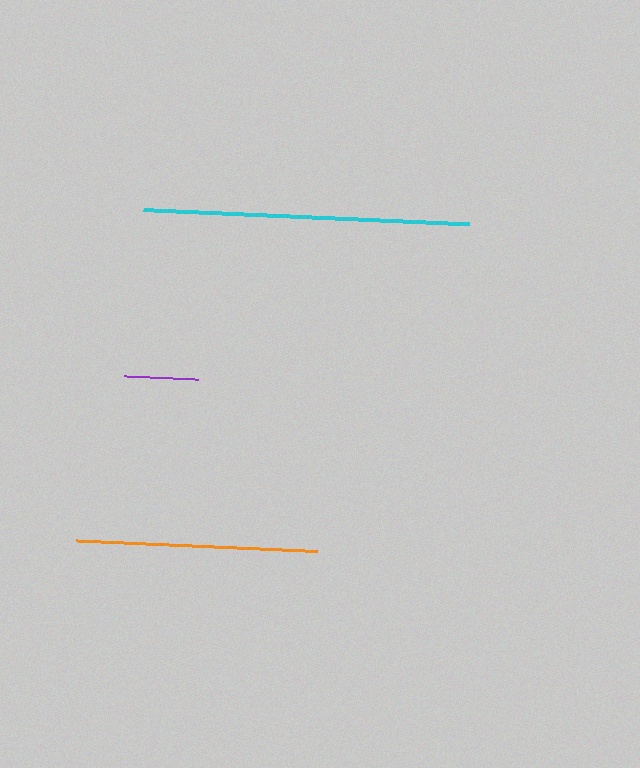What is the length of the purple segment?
The purple segment is approximately 75 pixels long.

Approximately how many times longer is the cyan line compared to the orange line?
The cyan line is approximately 1.4 times the length of the orange line.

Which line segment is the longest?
The cyan line is the longest at approximately 326 pixels.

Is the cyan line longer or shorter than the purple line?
The cyan line is longer than the purple line.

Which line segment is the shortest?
The purple line is the shortest at approximately 75 pixels.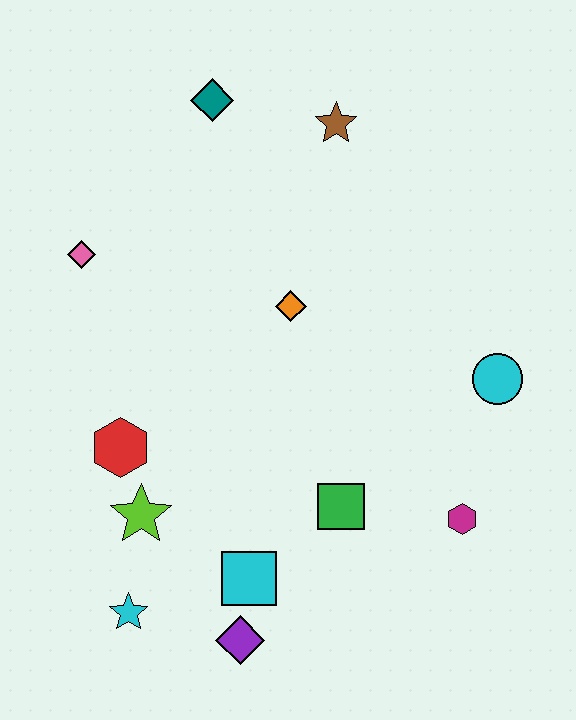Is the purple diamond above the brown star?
No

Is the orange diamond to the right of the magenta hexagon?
No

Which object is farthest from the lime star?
The brown star is farthest from the lime star.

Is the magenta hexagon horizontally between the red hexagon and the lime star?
No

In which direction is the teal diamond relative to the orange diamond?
The teal diamond is above the orange diamond.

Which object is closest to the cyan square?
The purple diamond is closest to the cyan square.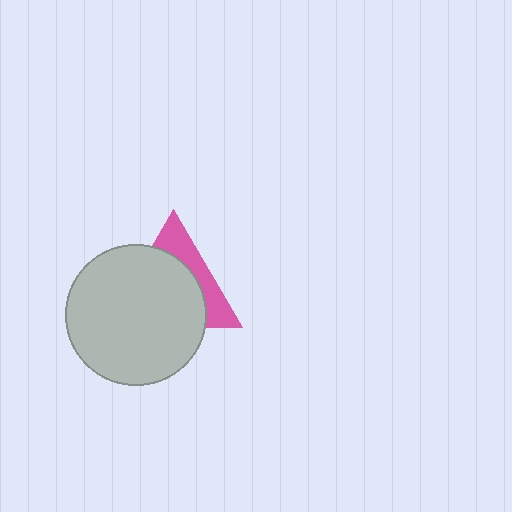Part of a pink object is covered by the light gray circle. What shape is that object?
It is a triangle.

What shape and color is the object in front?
The object in front is a light gray circle.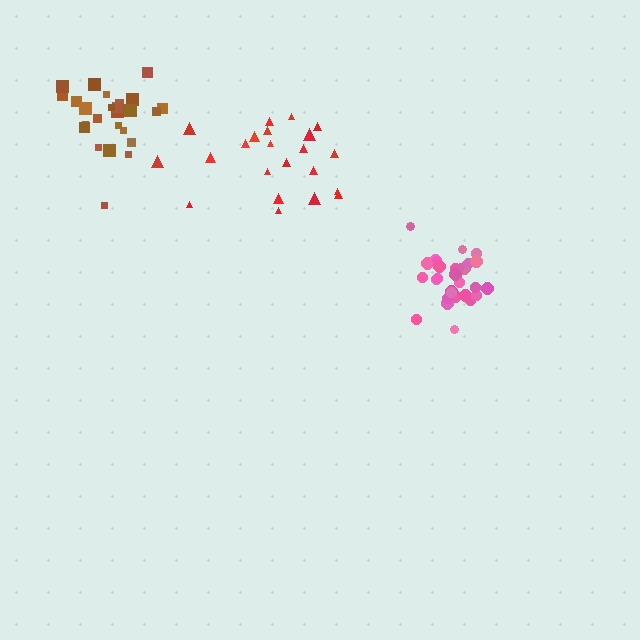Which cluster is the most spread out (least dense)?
Red.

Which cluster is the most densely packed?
Pink.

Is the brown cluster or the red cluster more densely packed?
Brown.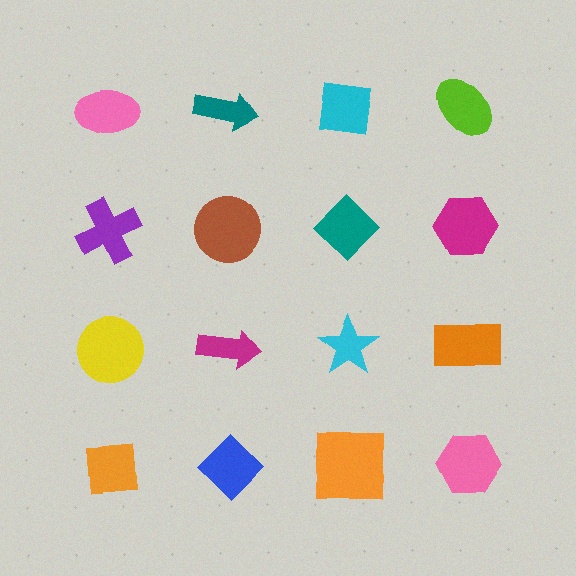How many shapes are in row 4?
4 shapes.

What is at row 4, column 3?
An orange square.